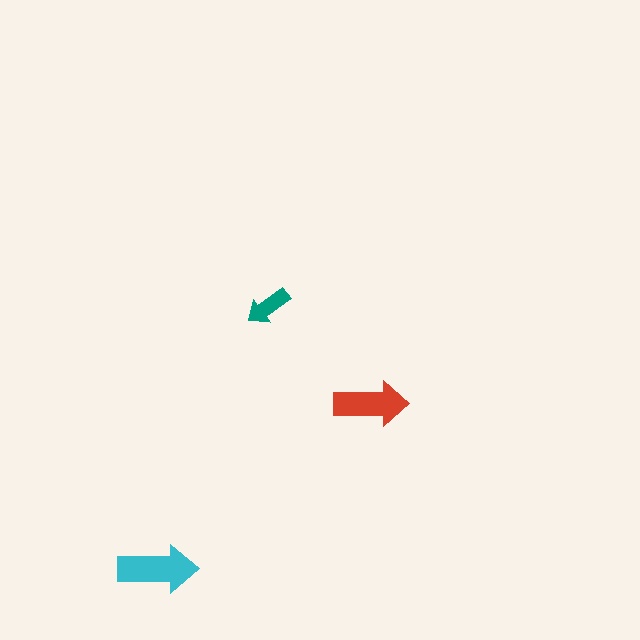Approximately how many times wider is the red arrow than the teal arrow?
About 1.5 times wider.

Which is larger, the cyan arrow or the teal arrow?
The cyan one.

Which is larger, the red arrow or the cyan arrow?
The cyan one.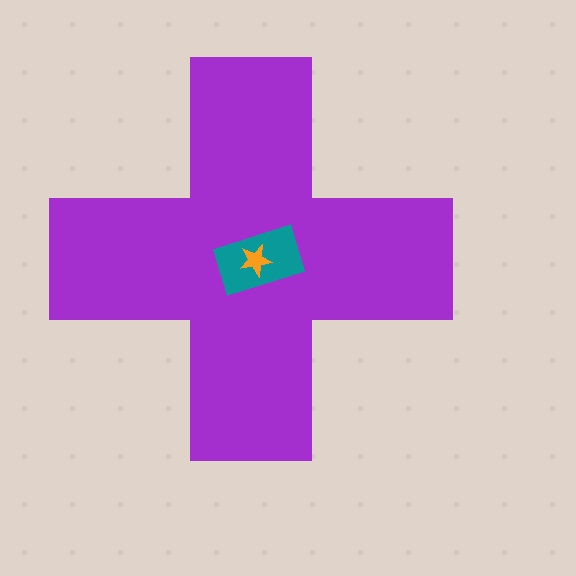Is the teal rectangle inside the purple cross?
Yes.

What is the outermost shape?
The purple cross.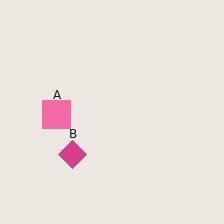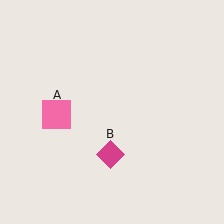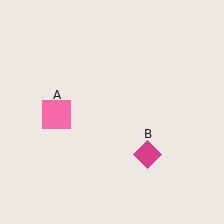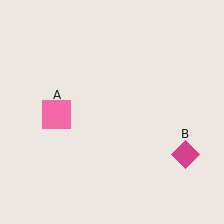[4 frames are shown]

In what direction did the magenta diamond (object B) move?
The magenta diamond (object B) moved right.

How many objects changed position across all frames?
1 object changed position: magenta diamond (object B).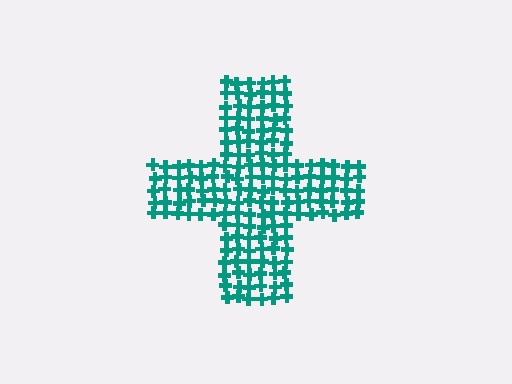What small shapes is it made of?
It is made of small crosses.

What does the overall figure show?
The overall figure shows a cross.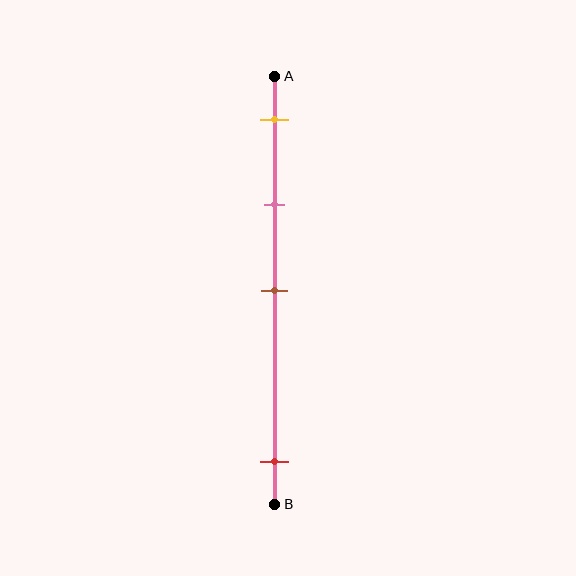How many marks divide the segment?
There are 4 marks dividing the segment.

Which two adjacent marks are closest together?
The yellow and pink marks are the closest adjacent pair.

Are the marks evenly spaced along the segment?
No, the marks are not evenly spaced.